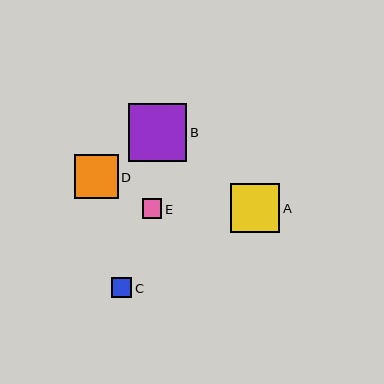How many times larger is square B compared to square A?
Square B is approximately 1.2 times the size of square A.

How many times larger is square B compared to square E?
Square B is approximately 3.0 times the size of square E.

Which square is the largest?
Square B is the largest with a size of approximately 58 pixels.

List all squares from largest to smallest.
From largest to smallest: B, A, D, C, E.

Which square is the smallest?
Square E is the smallest with a size of approximately 19 pixels.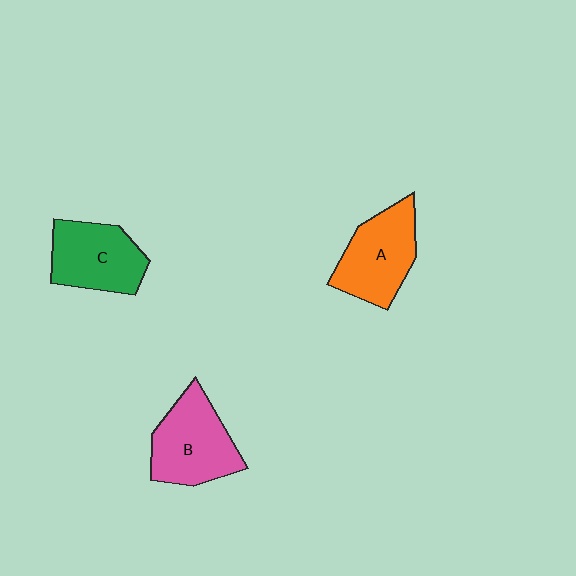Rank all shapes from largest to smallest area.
From largest to smallest: B (pink), A (orange), C (green).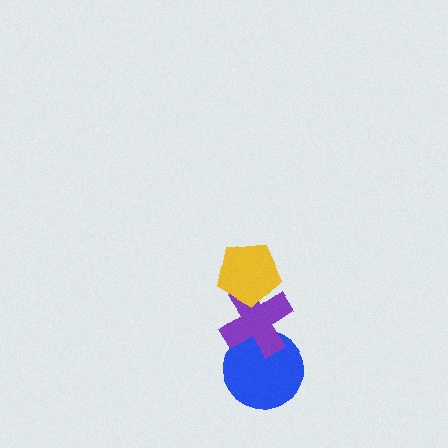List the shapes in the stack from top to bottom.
From top to bottom: the yellow pentagon, the purple cross, the blue circle.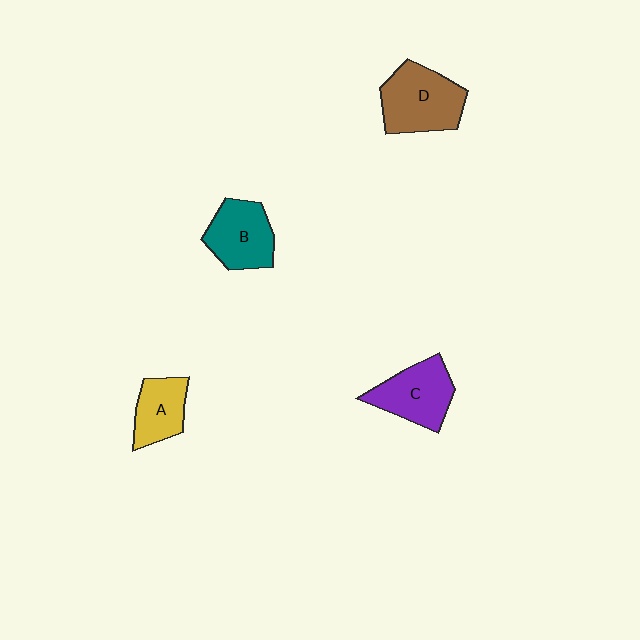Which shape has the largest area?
Shape D (brown).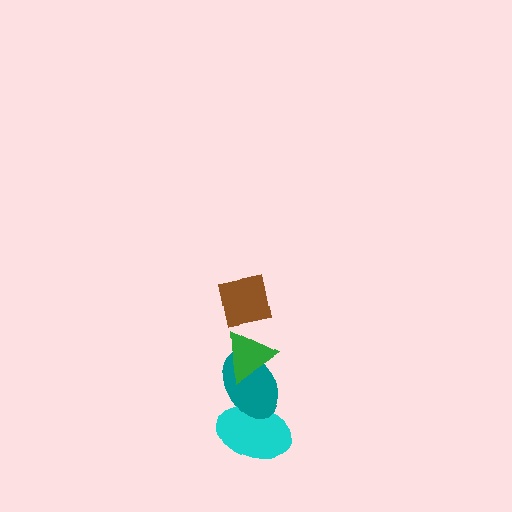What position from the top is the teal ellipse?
The teal ellipse is 3rd from the top.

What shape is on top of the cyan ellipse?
The teal ellipse is on top of the cyan ellipse.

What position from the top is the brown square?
The brown square is 1st from the top.